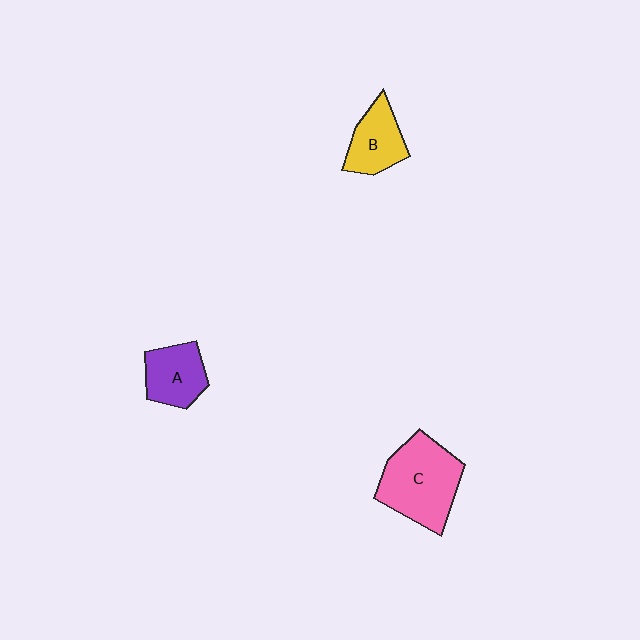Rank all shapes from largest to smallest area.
From largest to smallest: C (pink), A (purple), B (yellow).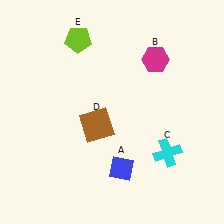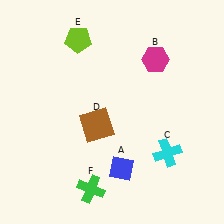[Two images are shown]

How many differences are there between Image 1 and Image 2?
There is 1 difference between the two images.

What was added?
A green cross (F) was added in Image 2.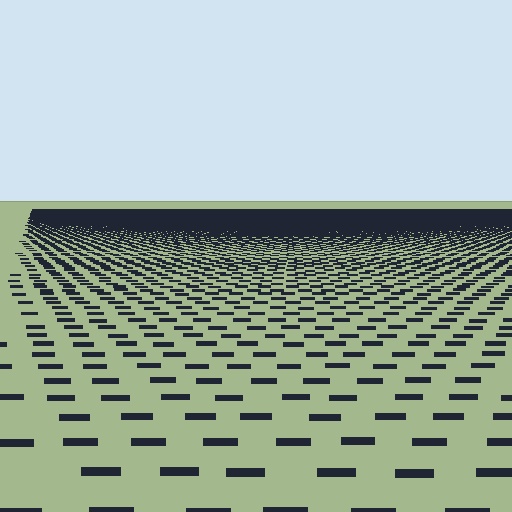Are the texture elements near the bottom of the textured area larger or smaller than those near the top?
Larger. Near the bottom, elements are closer to the viewer and appear at a bigger on-screen size.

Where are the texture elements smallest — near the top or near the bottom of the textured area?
Near the top.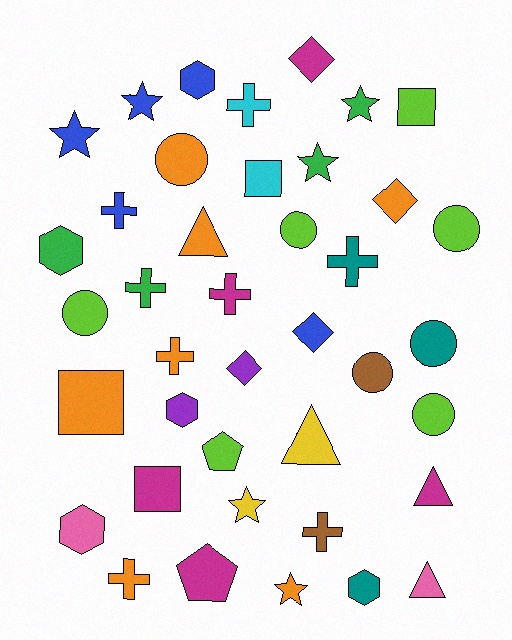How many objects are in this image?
There are 40 objects.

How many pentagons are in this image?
There are 2 pentagons.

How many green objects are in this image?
There are 4 green objects.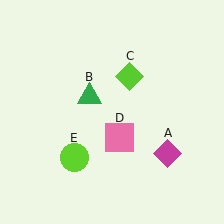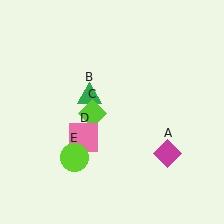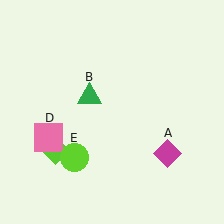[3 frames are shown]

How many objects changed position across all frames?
2 objects changed position: lime diamond (object C), pink square (object D).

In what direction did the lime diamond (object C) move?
The lime diamond (object C) moved down and to the left.